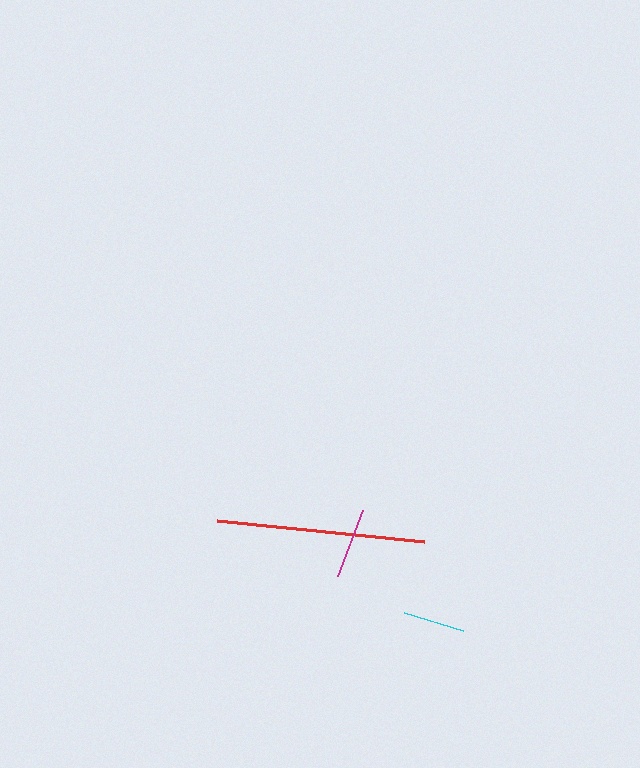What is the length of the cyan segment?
The cyan segment is approximately 61 pixels long.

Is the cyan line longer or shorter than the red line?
The red line is longer than the cyan line.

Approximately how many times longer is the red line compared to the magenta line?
The red line is approximately 3.0 times the length of the magenta line.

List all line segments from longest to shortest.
From longest to shortest: red, magenta, cyan.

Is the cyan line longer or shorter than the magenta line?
The magenta line is longer than the cyan line.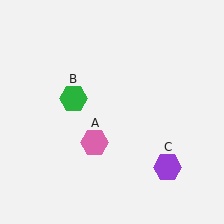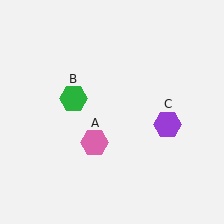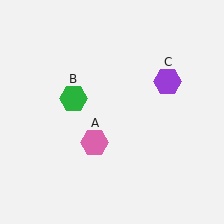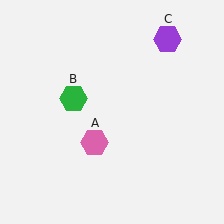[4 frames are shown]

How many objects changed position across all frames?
1 object changed position: purple hexagon (object C).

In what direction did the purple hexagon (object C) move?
The purple hexagon (object C) moved up.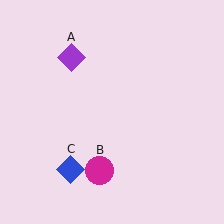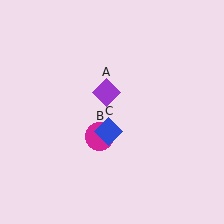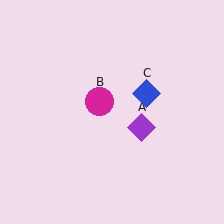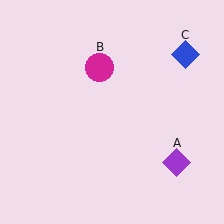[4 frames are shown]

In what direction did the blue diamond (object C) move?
The blue diamond (object C) moved up and to the right.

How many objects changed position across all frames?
3 objects changed position: purple diamond (object A), magenta circle (object B), blue diamond (object C).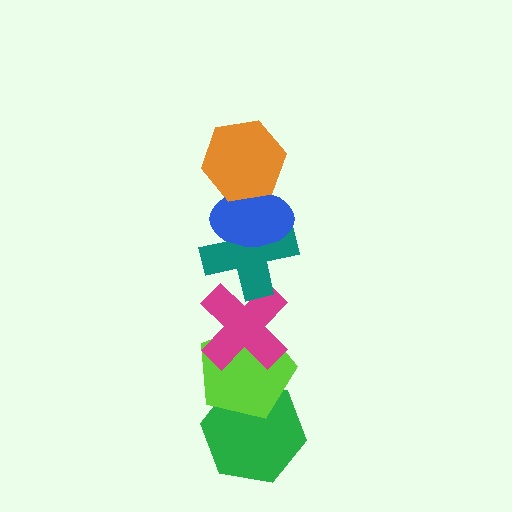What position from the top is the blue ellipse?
The blue ellipse is 2nd from the top.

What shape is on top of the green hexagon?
The lime pentagon is on top of the green hexagon.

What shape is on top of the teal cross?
The blue ellipse is on top of the teal cross.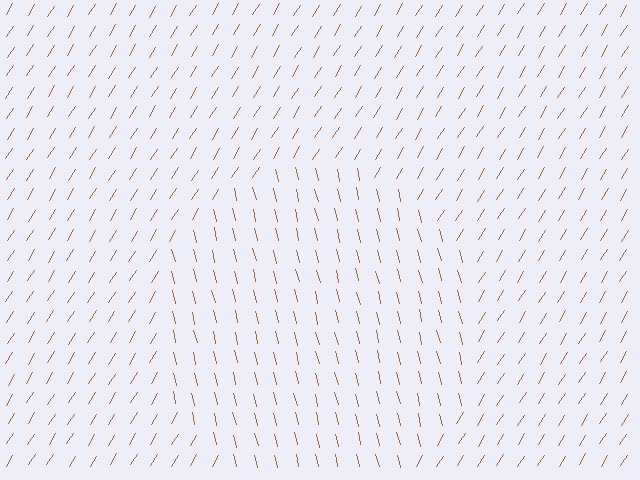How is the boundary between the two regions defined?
The boundary is defined purely by a change in line orientation (approximately 45 degrees difference). All lines are the same color and thickness.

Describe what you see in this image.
The image is filled with small brown line segments. A circle region in the image has lines oriented differently from the surrounding lines, creating a visible texture boundary.